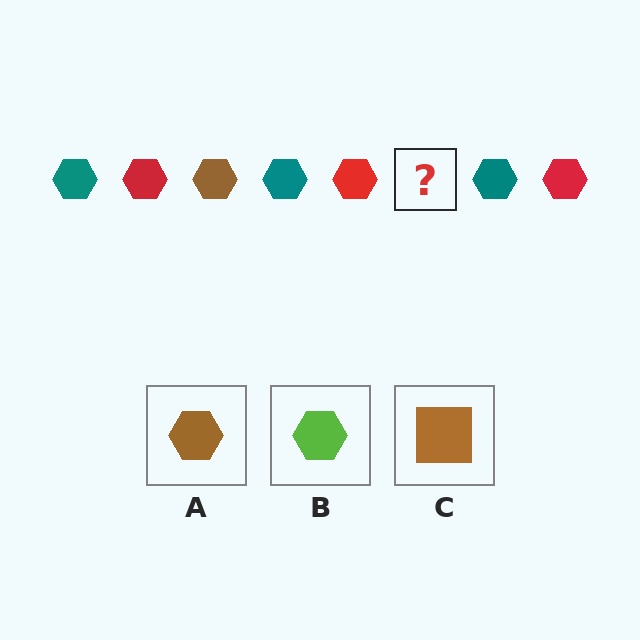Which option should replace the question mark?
Option A.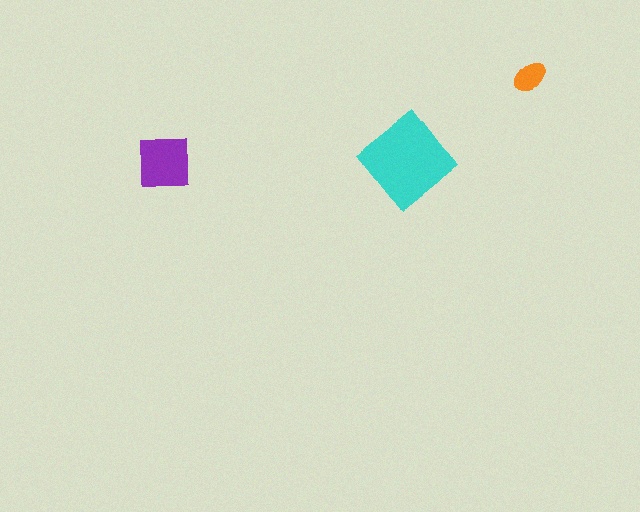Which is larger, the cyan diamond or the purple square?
The cyan diamond.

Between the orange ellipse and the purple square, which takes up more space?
The purple square.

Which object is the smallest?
The orange ellipse.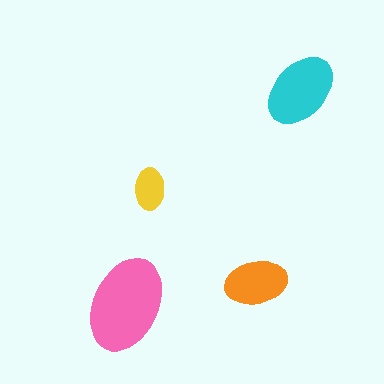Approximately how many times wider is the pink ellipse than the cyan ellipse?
About 1.5 times wider.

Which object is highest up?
The cyan ellipse is topmost.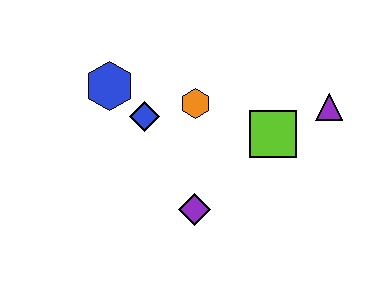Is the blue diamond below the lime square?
No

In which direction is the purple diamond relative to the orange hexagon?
The purple diamond is below the orange hexagon.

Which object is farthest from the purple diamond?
The purple triangle is farthest from the purple diamond.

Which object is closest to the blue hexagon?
The blue diamond is closest to the blue hexagon.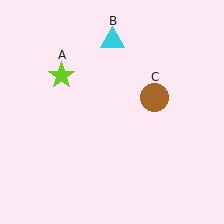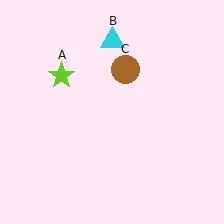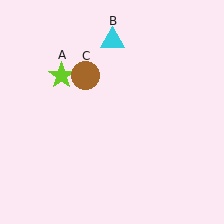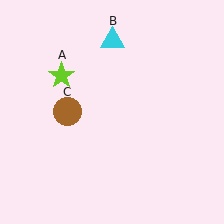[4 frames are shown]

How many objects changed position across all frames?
1 object changed position: brown circle (object C).